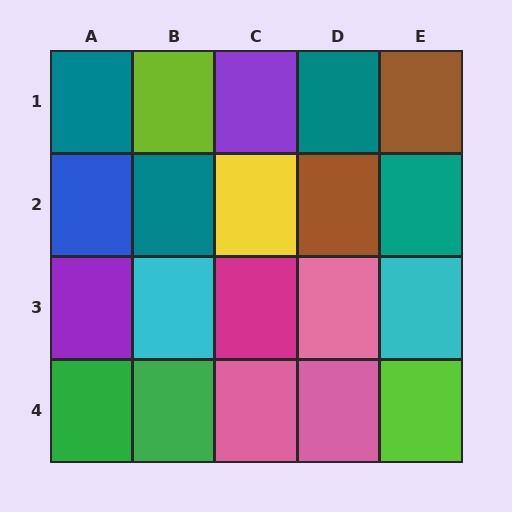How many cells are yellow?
1 cell is yellow.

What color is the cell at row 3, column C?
Magenta.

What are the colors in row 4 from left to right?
Green, green, pink, pink, lime.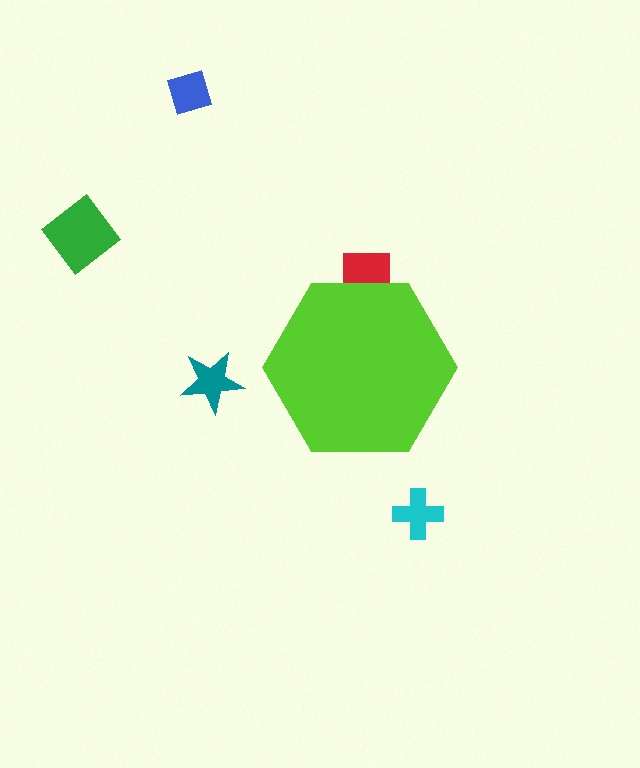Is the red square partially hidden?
Yes, the red square is partially hidden behind the lime hexagon.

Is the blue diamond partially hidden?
No, the blue diamond is fully visible.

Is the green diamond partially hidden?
No, the green diamond is fully visible.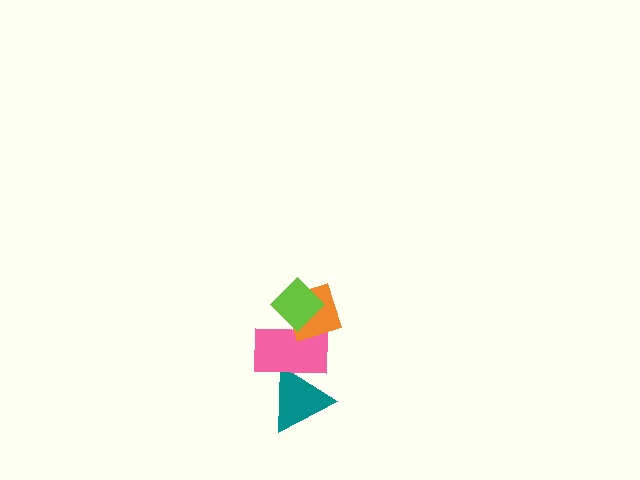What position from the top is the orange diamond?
The orange diamond is 2nd from the top.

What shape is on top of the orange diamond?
The lime diamond is on top of the orange diamond.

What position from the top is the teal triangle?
The teal triangle is 4th from the top.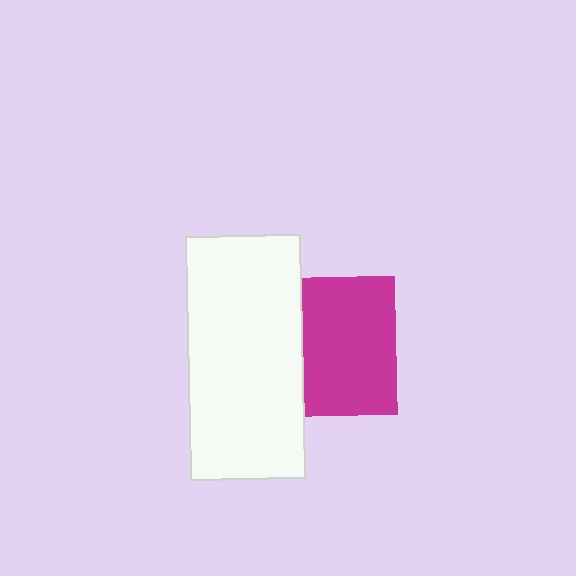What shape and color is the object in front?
The object in front is a white rectangle.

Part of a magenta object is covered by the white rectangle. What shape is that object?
It is a square.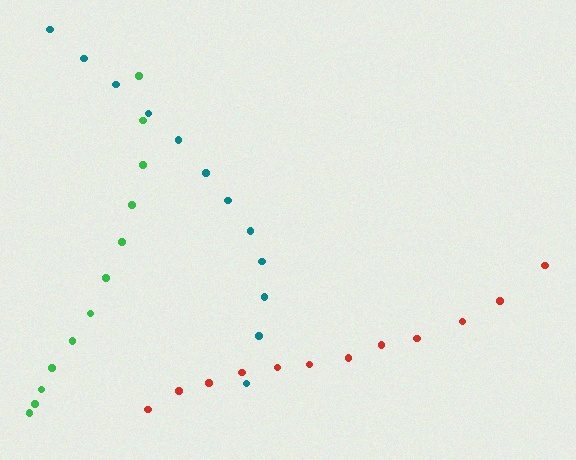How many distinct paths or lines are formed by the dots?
There are 3 distinct paths.